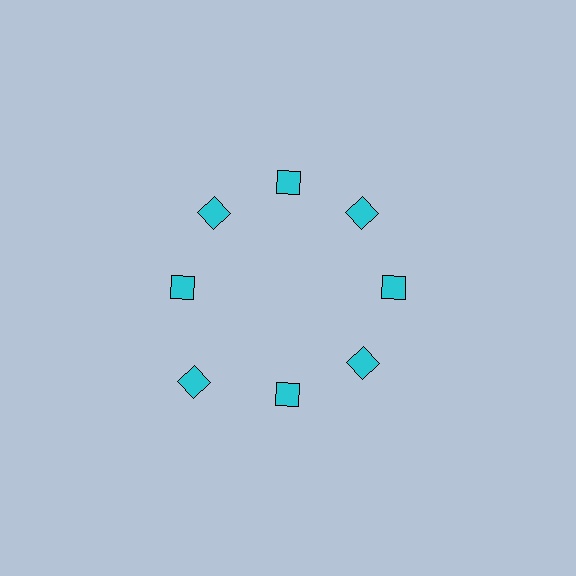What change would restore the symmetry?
The symmetry would be restored by moving it inward, back onto the ring so that all 8 squares sit at equal angles and equal distance from the center.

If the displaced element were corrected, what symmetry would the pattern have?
It would have 8-fold rotational symmetry — the pattern would map onto itself every 45 degrees.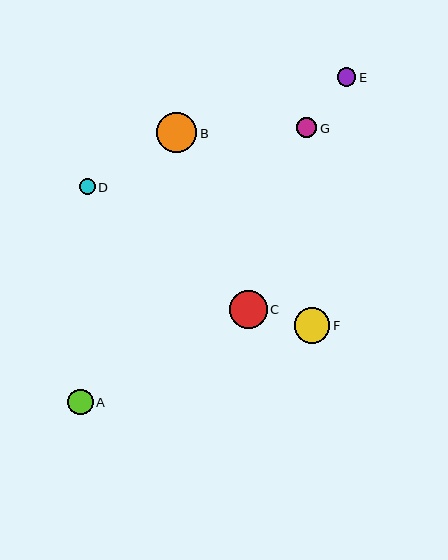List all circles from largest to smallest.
From largest to smallest: B, C, F, A, G, E, D.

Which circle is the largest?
Circle B is the largest with a size of approximately 41 pixels.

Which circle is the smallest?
Circle D is the smallest with a size of approximately 16 pixels.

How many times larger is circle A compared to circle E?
Circle A is approximately 1.4 times the size of circle E.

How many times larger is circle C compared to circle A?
Circle C is approximately 1.5 times the size of circle A.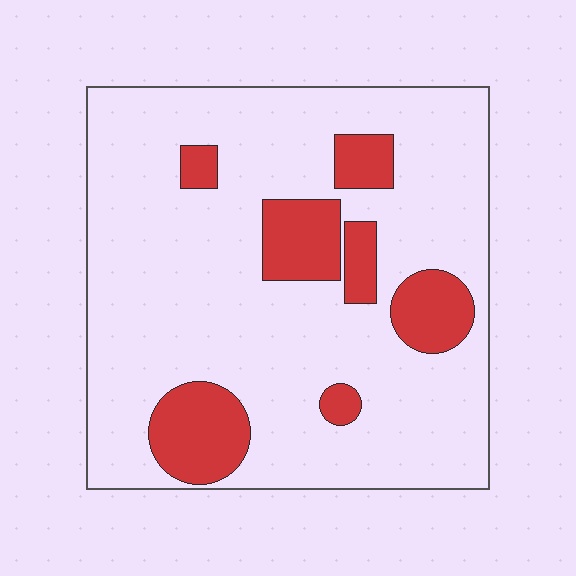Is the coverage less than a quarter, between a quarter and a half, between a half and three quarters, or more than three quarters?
Less than a quarter.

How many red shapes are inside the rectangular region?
7.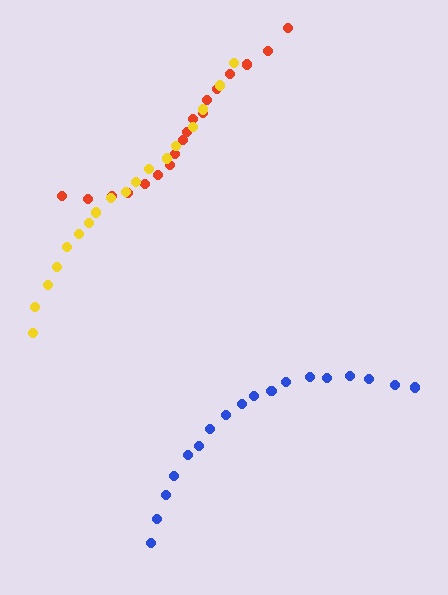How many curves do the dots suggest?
There are 3 distinct paths.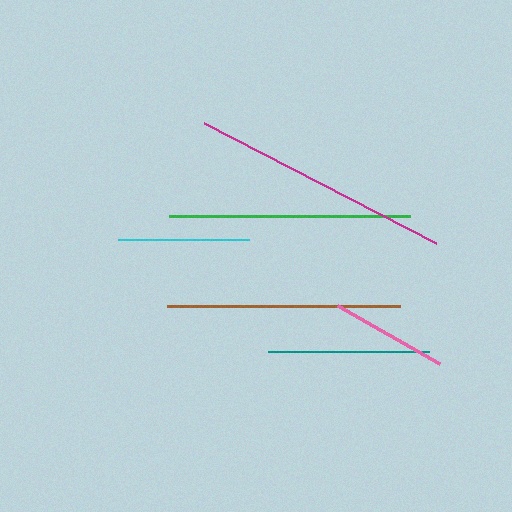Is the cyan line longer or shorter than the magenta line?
The magenta line is longer than the cyan line.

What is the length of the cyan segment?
The cyan segment is approximately 131 pixels long.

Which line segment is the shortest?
The pink line is the shortest at approximately 117 pixels.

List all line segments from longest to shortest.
From longest to shortest: magenta, green, brown, teal, cyan, pink.